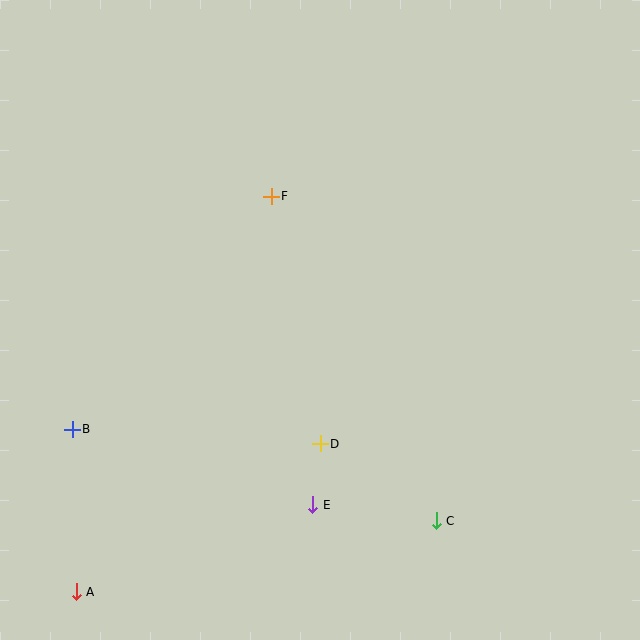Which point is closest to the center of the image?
Point D at (320, 444) is closest to the center.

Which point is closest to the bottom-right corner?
Point C is closest to the bottom-right corner.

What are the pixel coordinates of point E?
Point E is at (313, 505).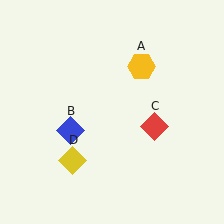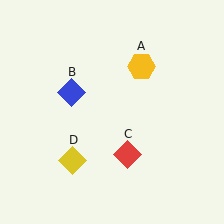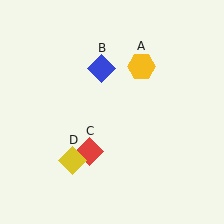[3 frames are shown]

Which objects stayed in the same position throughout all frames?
Yellow hexagon (object A) and yellow diamond (object D) remained stationary.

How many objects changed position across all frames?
2 objects changed position: blue diamond (object B), red diamond (object C).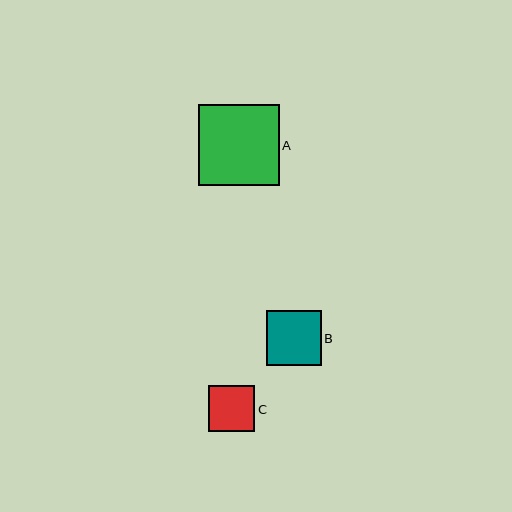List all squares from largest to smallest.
From largest to smallest: A, B, C.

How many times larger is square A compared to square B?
Square A is approximately 1.5 times the size of square B.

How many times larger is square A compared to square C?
Square A is approximately 1.7 times the size of square C.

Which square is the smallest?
Square C is the smallest with a size of approximately 46 pixels.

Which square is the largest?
Square A is the largest with a size of approximately 81 pixels.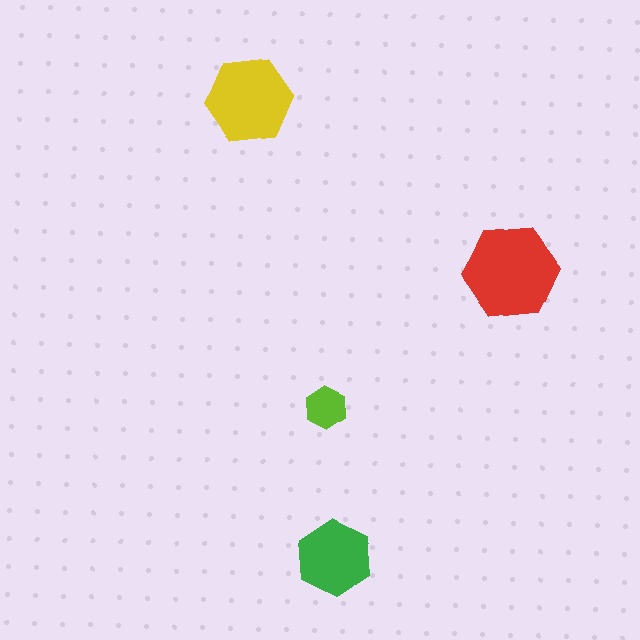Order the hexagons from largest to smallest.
the red one, the yellow one, the green one, the lime one.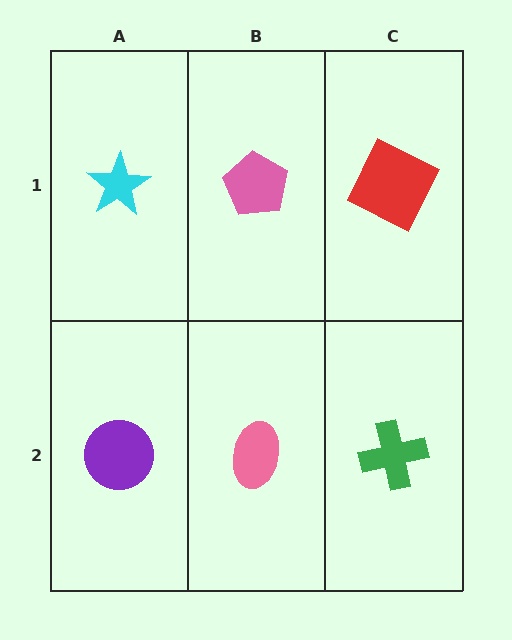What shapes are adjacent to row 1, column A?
A purple circle (row 2, column A), a pink pentagon (row 1, column B).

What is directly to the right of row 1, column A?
A pink pentagon.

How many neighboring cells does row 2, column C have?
2.